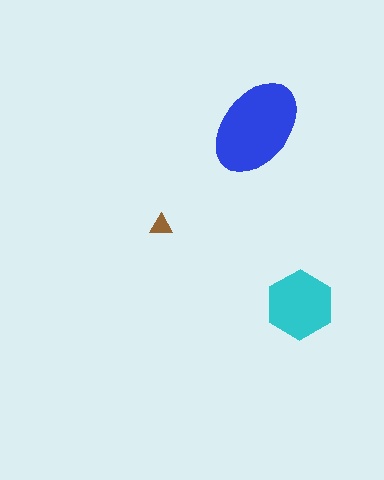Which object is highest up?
The blue ellipse is topmost.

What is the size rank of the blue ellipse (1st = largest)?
1st.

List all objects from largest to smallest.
The blue ellipse, the cyan hexagon, the brown triangle.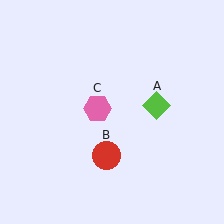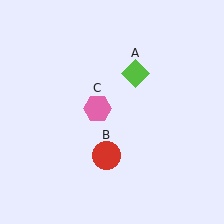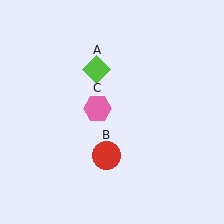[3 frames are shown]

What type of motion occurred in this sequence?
The lime diamond (object A) rotated counterclockwise around the center of the scene.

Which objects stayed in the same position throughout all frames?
Red circle (object B) and pink hexagon (object C) remained stationary.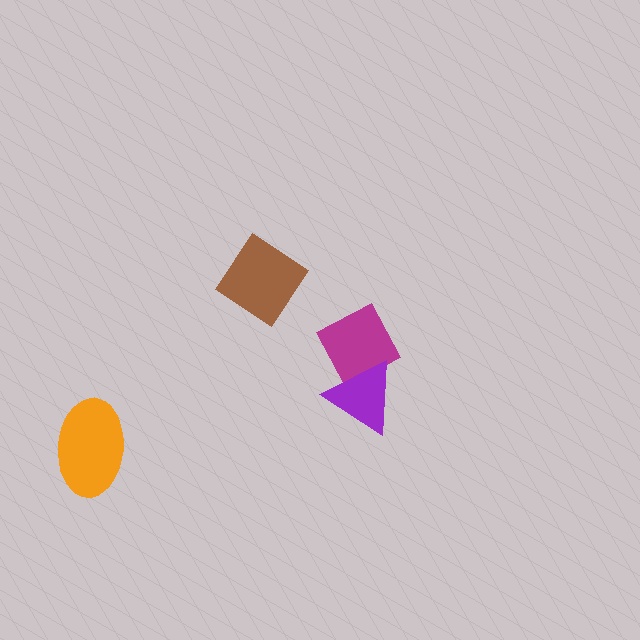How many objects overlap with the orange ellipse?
0 objects overlap with the orange ellipse.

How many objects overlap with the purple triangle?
1 object overlaps with the purple triangle.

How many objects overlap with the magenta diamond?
1 object overlaps with the magenta diamond.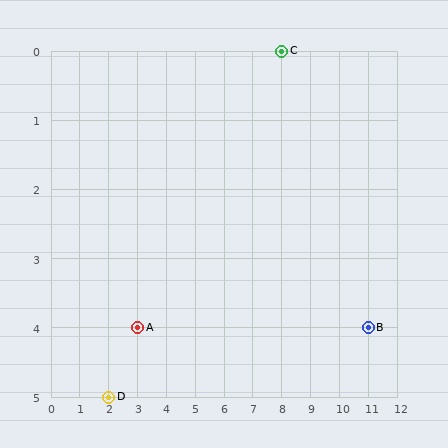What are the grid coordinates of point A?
Point A is at grid coordinates (3, 4).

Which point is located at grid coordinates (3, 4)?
Point A is at (3, 4).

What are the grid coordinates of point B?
Point B is at grid coordinates (11, 4).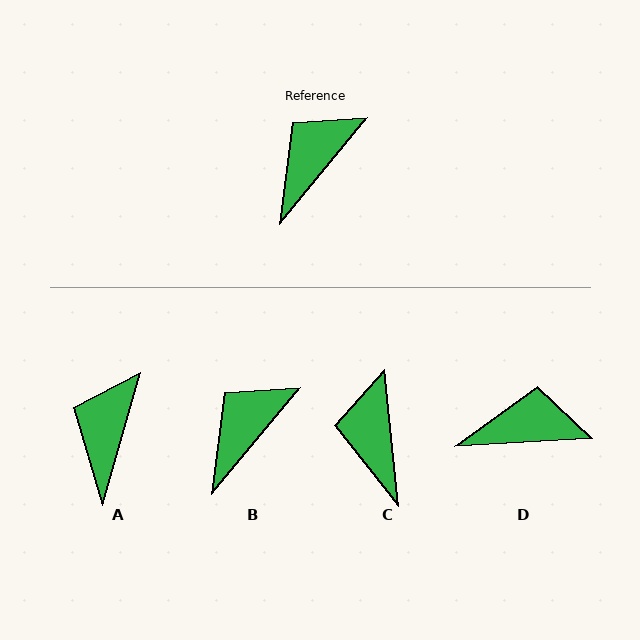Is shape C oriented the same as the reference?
No, it is off by about 45 degrees.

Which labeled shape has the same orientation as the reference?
B.